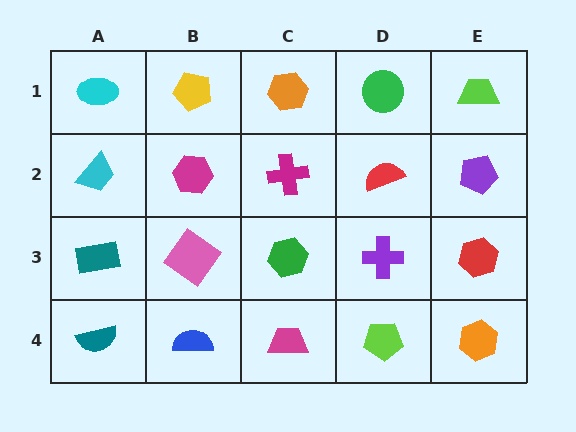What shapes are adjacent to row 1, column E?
A purple pentagon (row 2, column E), a green circle (row 1, column D).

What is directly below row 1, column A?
A cyan trapezoid.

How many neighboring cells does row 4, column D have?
3.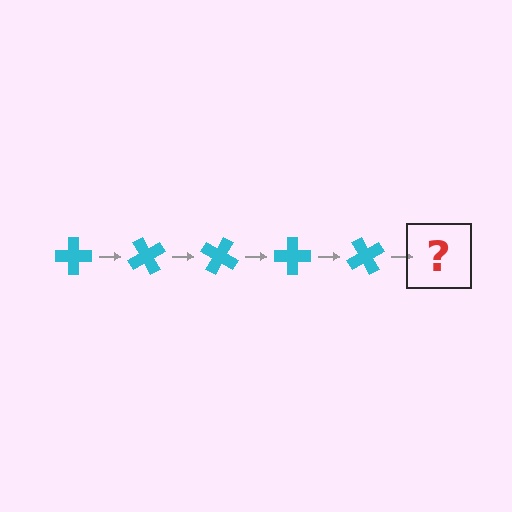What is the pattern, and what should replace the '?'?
The pattern is that the cross rotates 60 degrees each step. The '?' should be a cyan cross rotated 300 degrees.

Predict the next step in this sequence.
The next step is a cyan cross rotated 300 degrees.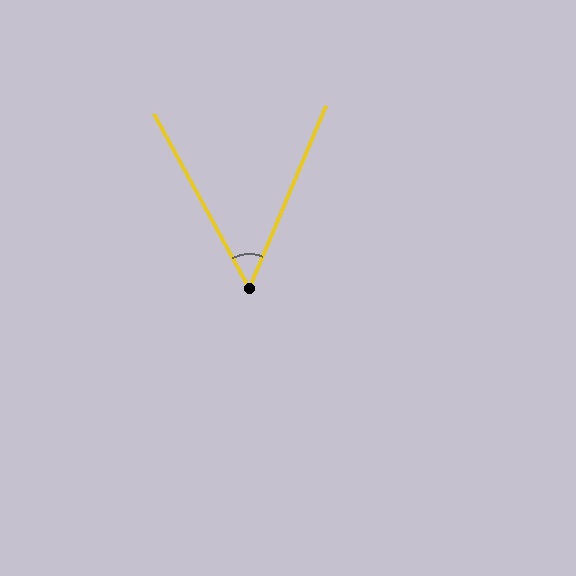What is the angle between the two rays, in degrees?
Approximately 51 degrees.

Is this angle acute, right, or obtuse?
It is acute.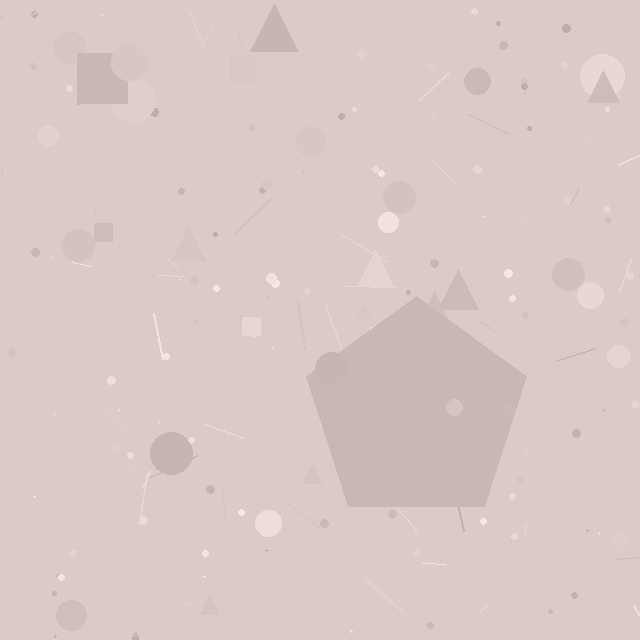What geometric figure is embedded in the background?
A pentagon is embedded in the background.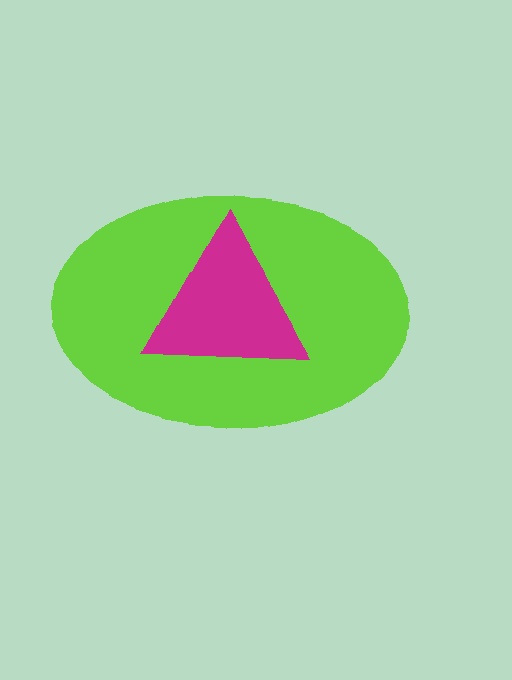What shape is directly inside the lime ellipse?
The magenta triangle.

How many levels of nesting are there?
2.